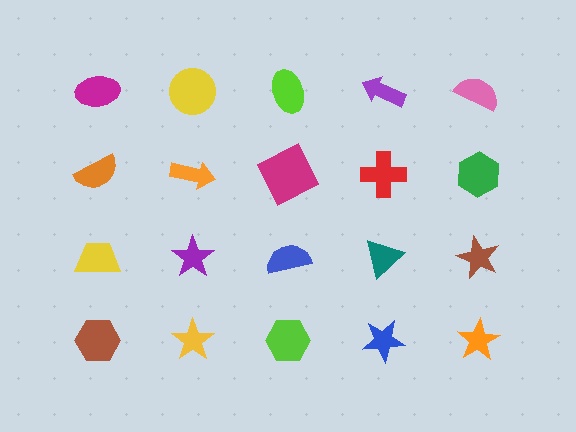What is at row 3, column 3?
A blue semicircle.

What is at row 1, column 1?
A magenta ellipse.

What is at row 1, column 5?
A pink semicircle.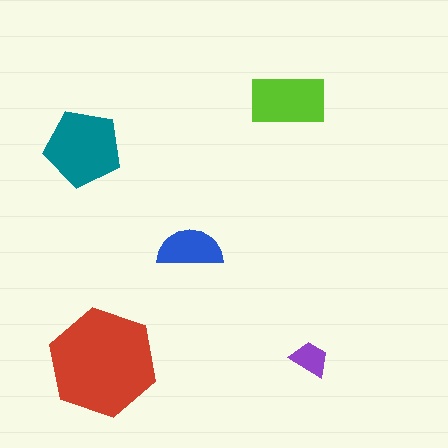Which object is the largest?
The red hexagon.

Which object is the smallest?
The purple trapezoid.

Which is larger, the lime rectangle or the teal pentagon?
The teal pentagon.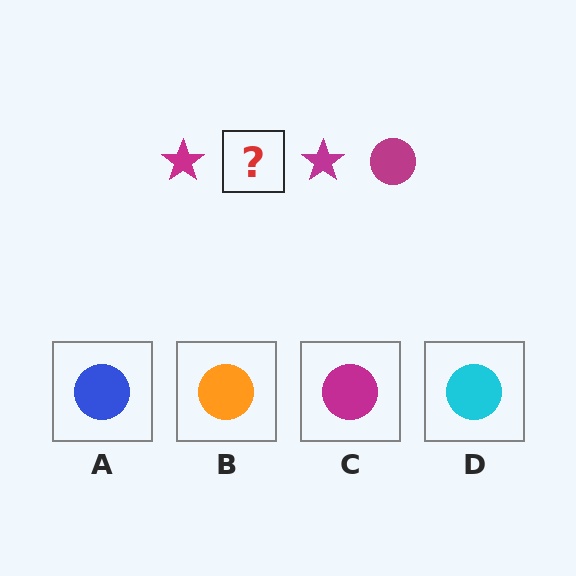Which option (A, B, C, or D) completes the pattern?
C.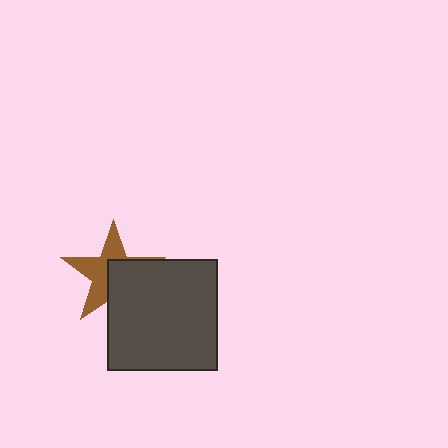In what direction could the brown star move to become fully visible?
The brown star could move toward the upper-left. That would shift it out from behind the dark gray square entirely.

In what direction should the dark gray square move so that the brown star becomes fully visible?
The dark gray square should move toward the lower-right. That is the shortest direction to clear the overlap and leave the brown star fully visible.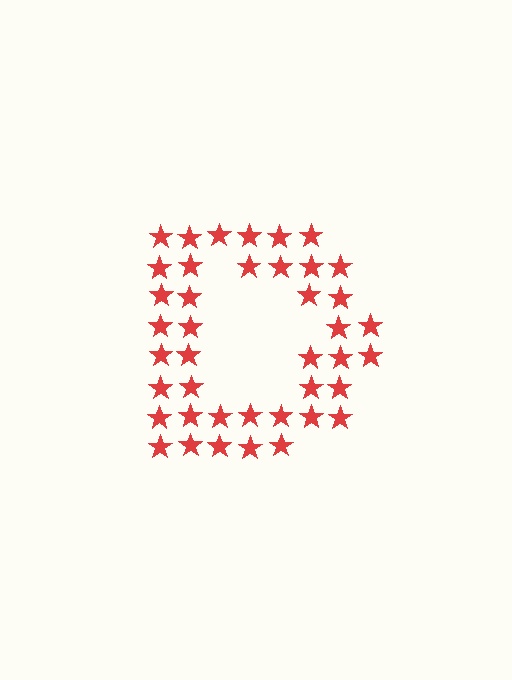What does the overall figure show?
The overall figure shows the letter D.